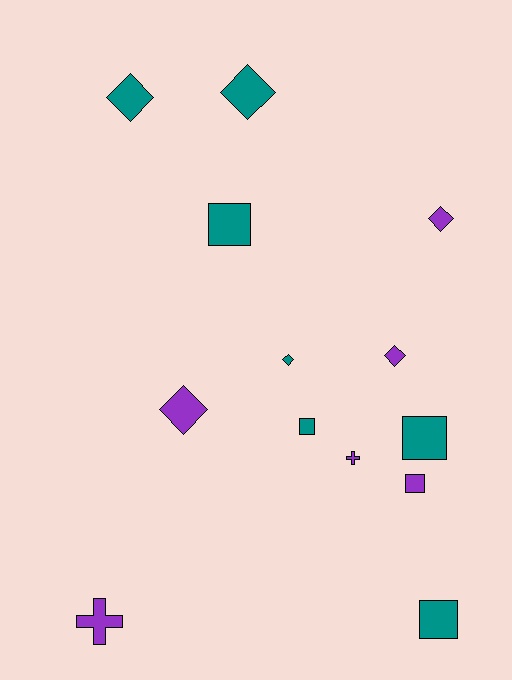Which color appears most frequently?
Teal, with 7 objects.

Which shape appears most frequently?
Diamond, with 6 objects.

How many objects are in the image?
There are 13 objects.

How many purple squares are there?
There is 1 purple square.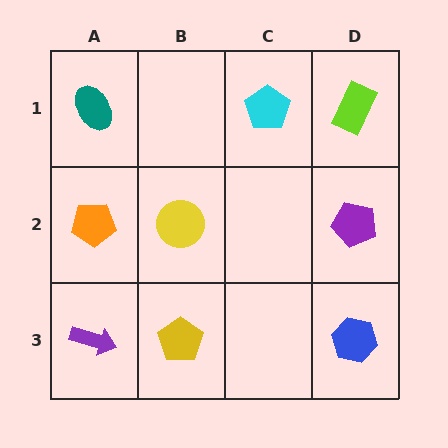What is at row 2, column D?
A purple pentagon.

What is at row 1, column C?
A cyan pentagon.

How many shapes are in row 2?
3 shapes.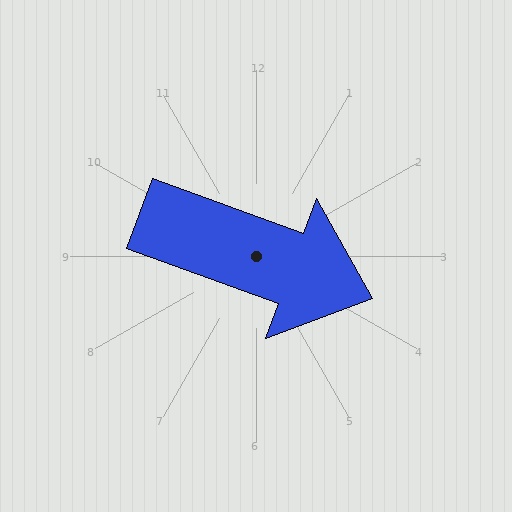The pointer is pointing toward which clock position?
Roughly 4 o'clock.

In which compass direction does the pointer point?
East.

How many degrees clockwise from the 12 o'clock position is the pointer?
Approximately 110 degrees.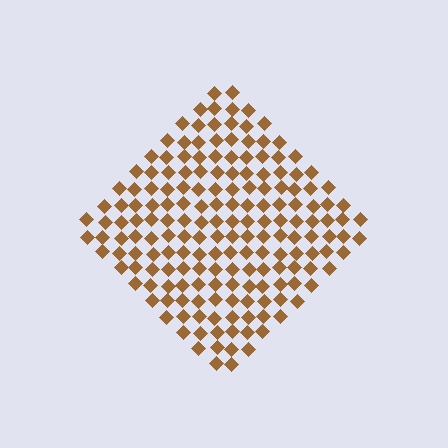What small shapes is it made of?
It is made of small diamonds.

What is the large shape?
The large shape is a diamond.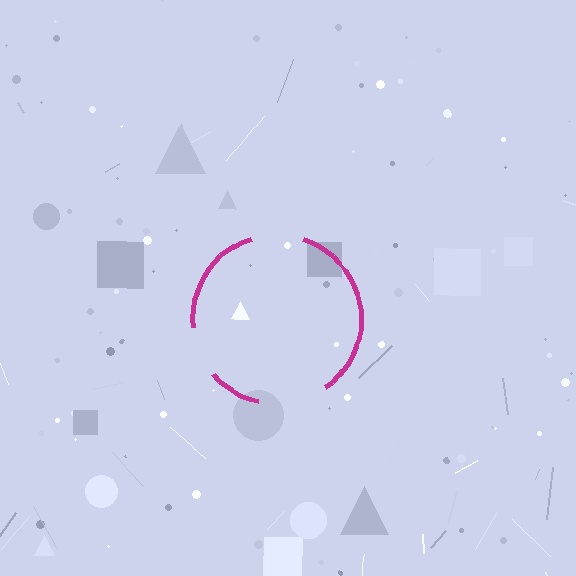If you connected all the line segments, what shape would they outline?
They would outline a circle.